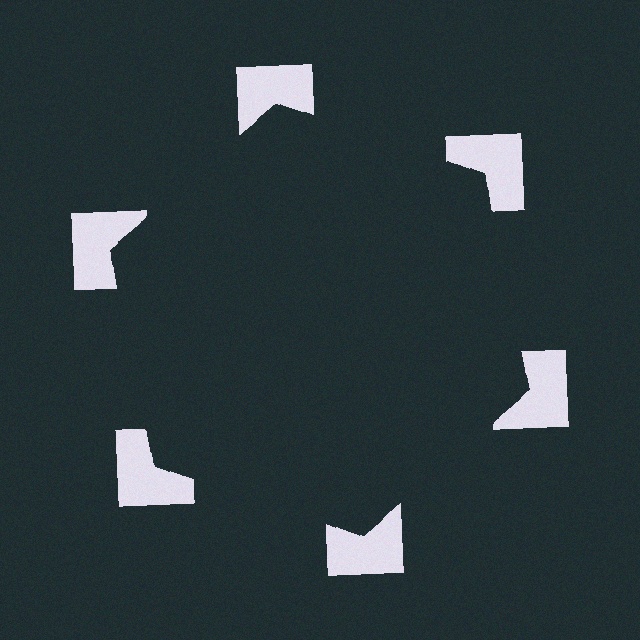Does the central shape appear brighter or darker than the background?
It typically appears slightly darker than the background, even though no actual brightness change is drawn.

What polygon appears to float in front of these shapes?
An illusory hexagon — its edges are inferred from the aligned wedge cuts in the notched squares, not physically drawn.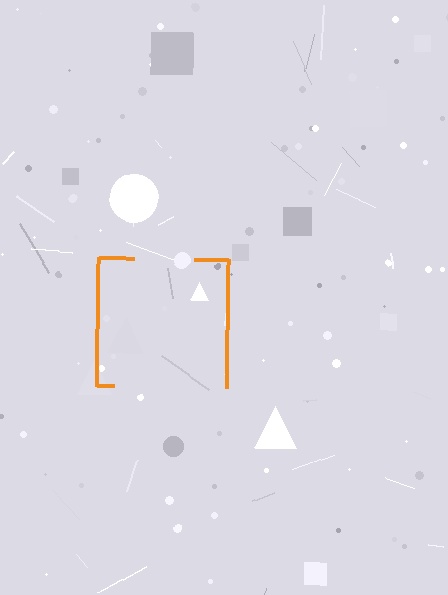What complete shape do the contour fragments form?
The contour fragments form a square.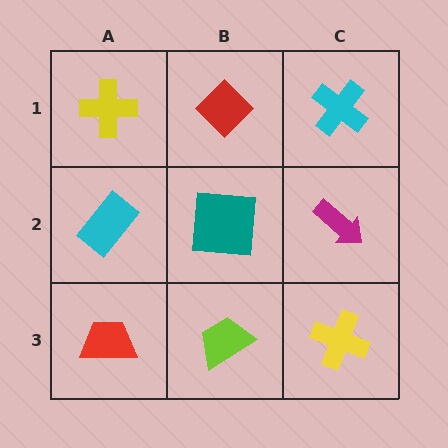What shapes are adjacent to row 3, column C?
A magenta arrow (row 2, column C), a lime trapezoid (row 3, column B).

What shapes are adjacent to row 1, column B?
A teal square (row 2, column B), a yellow cross (row 1, column A), a cyan cross (row 1, column C).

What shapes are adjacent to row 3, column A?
A cyan rectangle (row 2, column A), a lime trapezoid (row 3, column B).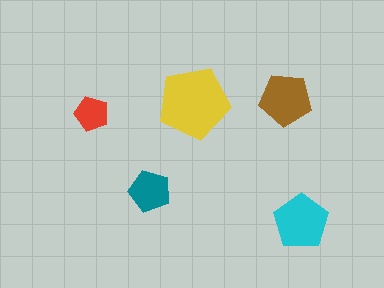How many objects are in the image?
There are 5 objects in the image.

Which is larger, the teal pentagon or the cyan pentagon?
The cyan one.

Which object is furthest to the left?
The red pentagon is leftmost.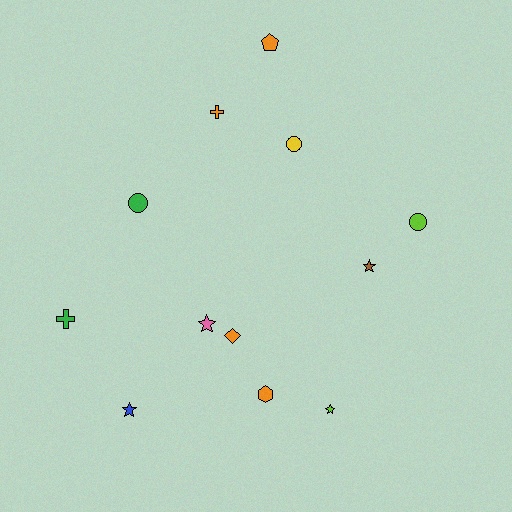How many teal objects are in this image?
There are no teal objects.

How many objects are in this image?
There are 12 objects.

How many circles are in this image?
There are 3 circles.